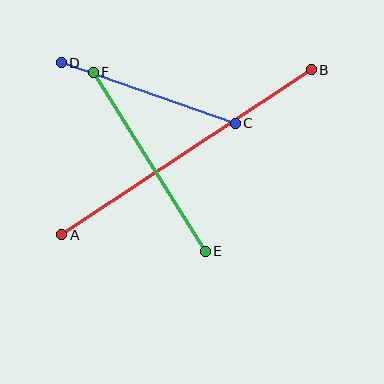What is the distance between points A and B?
The distance is approximately 299 pixels.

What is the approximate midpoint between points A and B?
The midpoint is at approximately (187, 152) pixels.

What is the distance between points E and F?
The distance is approximately 211 pixels.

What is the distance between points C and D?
The distance is approximately 184 pixels.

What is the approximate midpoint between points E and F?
The midpoint is at approximately (149, 162) pixels.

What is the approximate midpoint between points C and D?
The midpoint is at approximately (148, 93) pixels.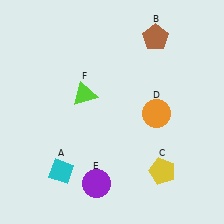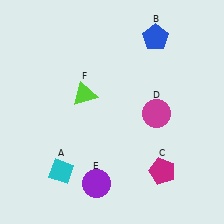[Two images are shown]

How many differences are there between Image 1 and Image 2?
There are 3 differences between the two images.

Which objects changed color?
B changed from brown to blue. C changed from yellow to magenta. D changed from orange to magenta.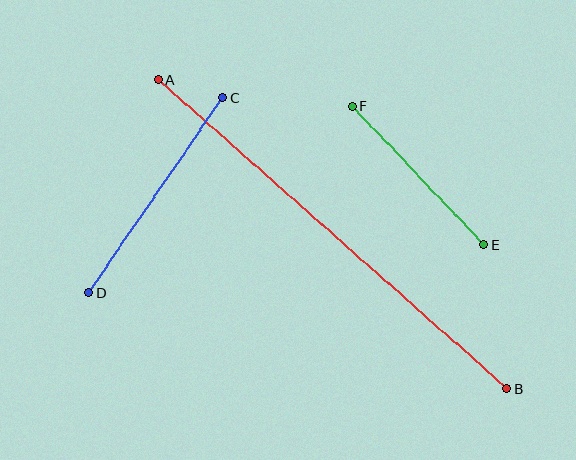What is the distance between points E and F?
The distance is approximately 191 pixels.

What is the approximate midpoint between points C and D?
The midpoint is at approximately (156, 195) pixels.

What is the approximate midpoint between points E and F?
The midpoint is at approximately (418, 176) pixels.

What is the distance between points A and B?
The distance is approximately 466 pixels.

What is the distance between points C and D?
The distance is approximately 237 pixels.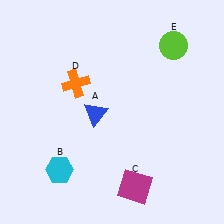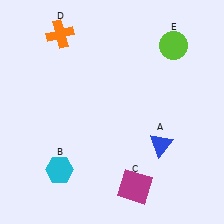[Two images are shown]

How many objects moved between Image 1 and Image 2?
2 objects moved between the two images.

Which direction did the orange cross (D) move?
The orange cross (D) moved up.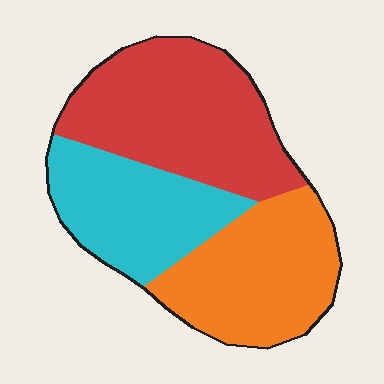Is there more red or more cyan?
Red.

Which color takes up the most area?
Red, at roughly 40%.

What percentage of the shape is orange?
Orange takes up between a sixth and a third of the shape.